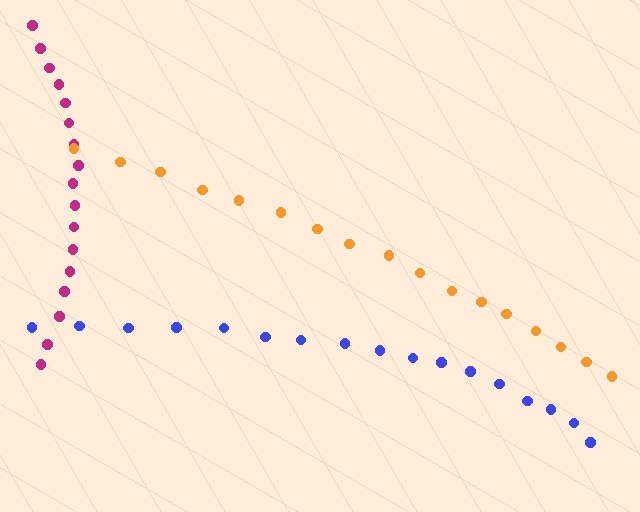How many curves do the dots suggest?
There are 3 distinct paths.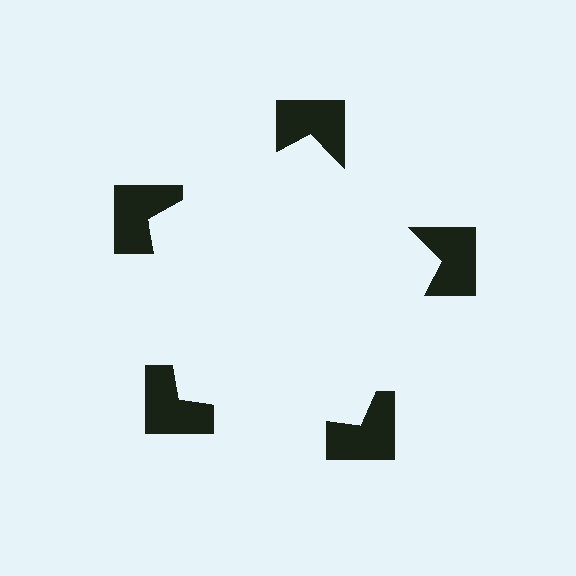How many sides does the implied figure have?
5 sides.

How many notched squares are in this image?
There are 5 — one at each vertex of the illusory pentagon.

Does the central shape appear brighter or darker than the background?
It typically appears slightly brighter than the background, even though no actual brightness change is drawn.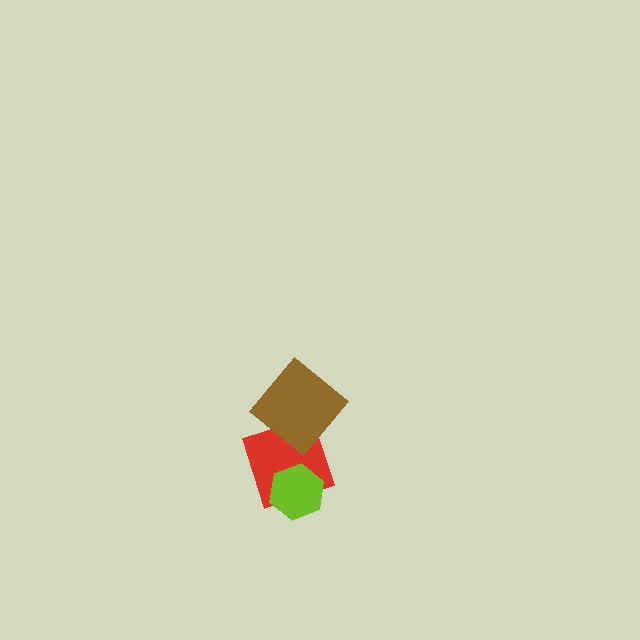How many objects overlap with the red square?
2 objects overlap with the red square.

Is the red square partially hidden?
Yes, it is partially covered by another shape.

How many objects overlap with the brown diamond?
1 object overlaps with the brown diamond.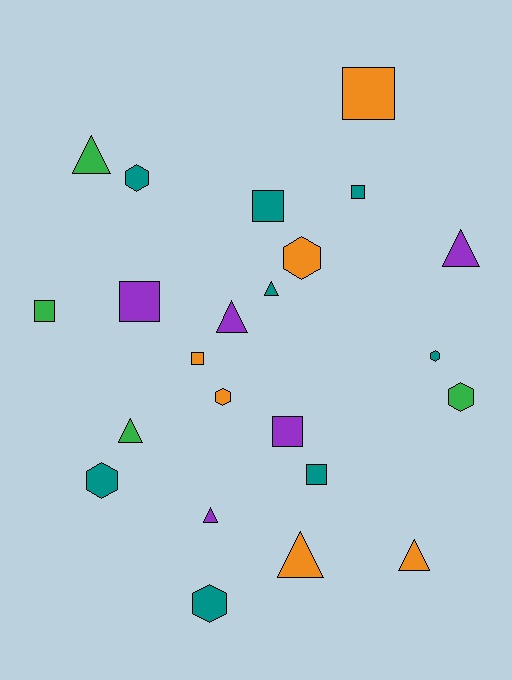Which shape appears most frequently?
Triangle, with 8 objects.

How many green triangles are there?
There are 2 green triangles.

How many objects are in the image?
There are 23 objects.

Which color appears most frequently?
Teal, with 8 objects.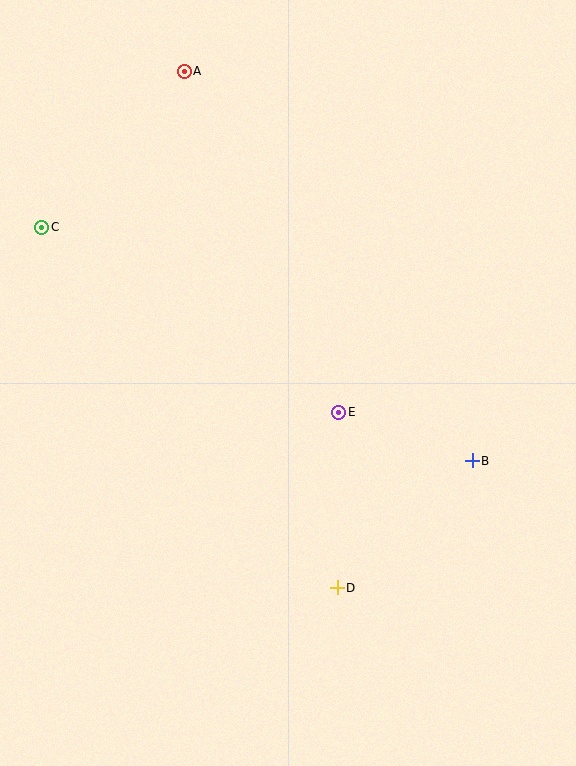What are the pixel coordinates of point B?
Point B is at (472, 461).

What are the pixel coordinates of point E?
Point E is at (339, 412).